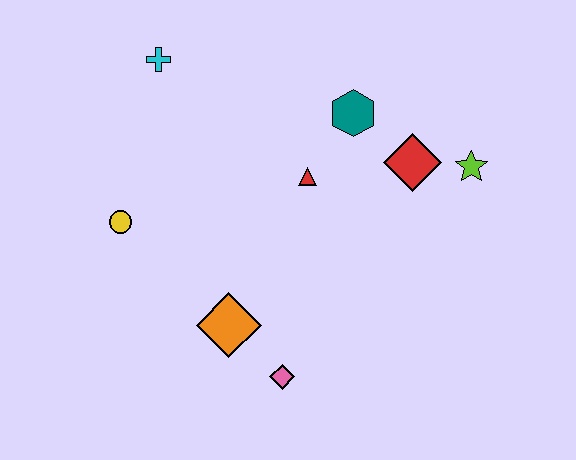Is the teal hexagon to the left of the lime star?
Yes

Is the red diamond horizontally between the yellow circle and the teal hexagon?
No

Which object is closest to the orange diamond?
The pink diamond is closest to the orange diamond.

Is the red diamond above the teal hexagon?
No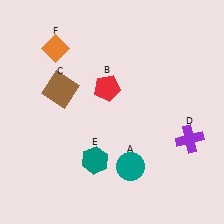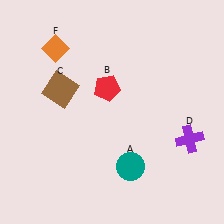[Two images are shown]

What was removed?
The teal hexagon (E) was removed in Image 2.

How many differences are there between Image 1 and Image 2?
There is 1 difference between the two images.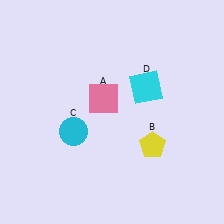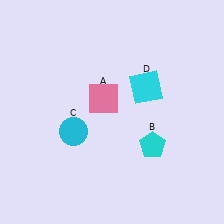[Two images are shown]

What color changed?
The pentagon (B) changed from yellow in Image 1 to cyan in Image 2.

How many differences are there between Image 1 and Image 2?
There is 1 difference between the two images.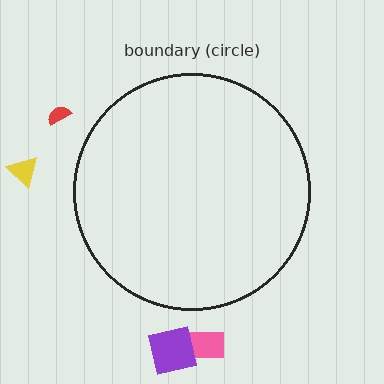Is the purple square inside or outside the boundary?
Outside.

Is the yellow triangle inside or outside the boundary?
Outside.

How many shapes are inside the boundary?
0 inside, 4 outside.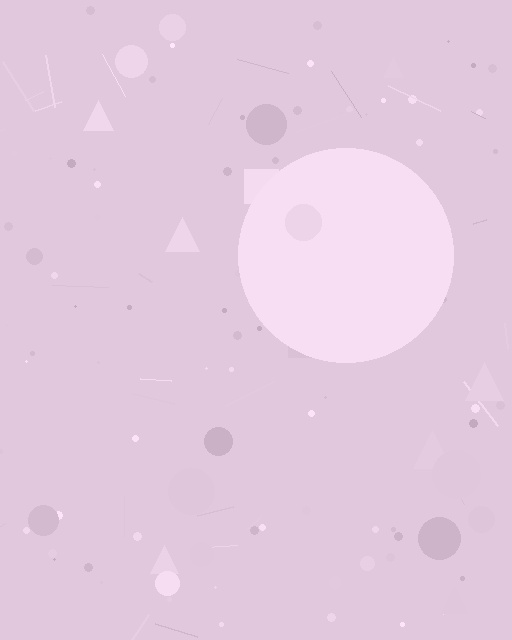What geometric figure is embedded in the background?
A circle is embedded in the background.